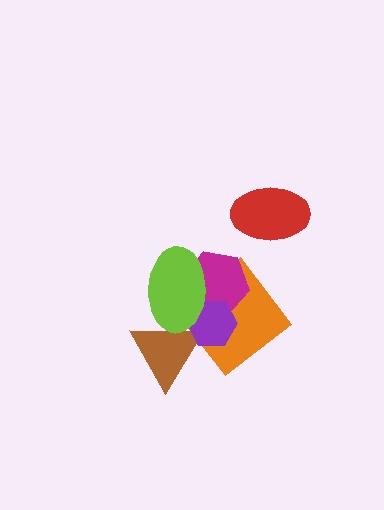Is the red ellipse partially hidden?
No, no other shape covers it.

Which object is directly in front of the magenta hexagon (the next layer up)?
The purple hexagon is directly in front of the magenta hexagon.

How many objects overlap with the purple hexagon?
4 objects overlap with the purple hexagon.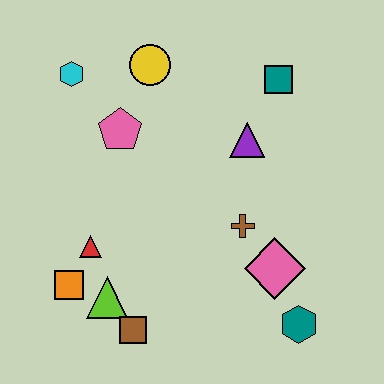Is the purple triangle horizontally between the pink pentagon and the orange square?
No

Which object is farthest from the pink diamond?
The cyan hexagon is farthest from the pink diamond.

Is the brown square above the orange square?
No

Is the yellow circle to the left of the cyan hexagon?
No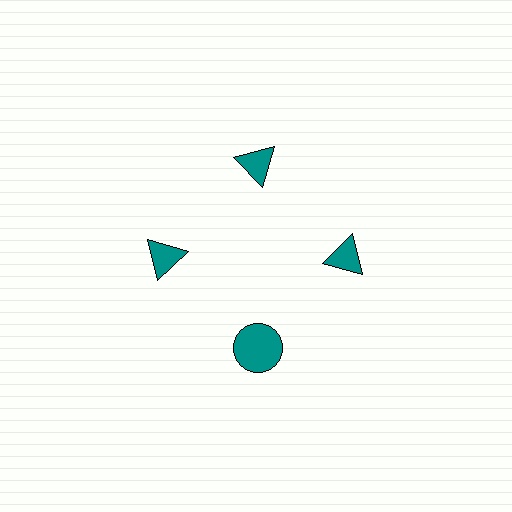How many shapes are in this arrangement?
There are 4 shapes arranged in a ring pattern.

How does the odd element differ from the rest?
It has a different shape: circle instead of triangle.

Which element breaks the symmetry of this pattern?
The teal circle at roughly the 6 o'clock position breaks the symmetry. All other shapes are teal triangles.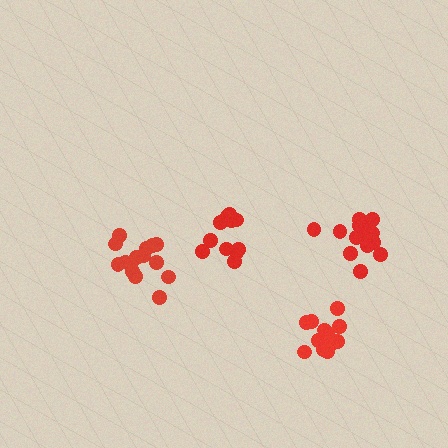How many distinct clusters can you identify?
There are 4 distinct clusters.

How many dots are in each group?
Group 1: 14 dots, Group 2: 15 dots, Group 3: 15 dots, Group 4: 11 dots (55 total).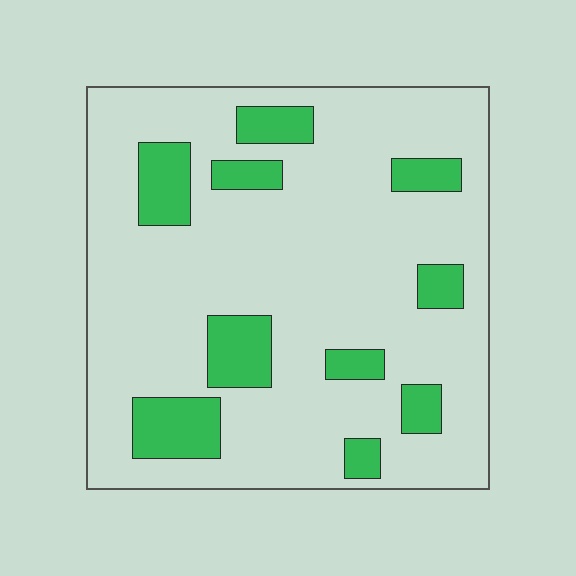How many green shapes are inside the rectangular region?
10.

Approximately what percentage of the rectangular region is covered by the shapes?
Approximately 20%.